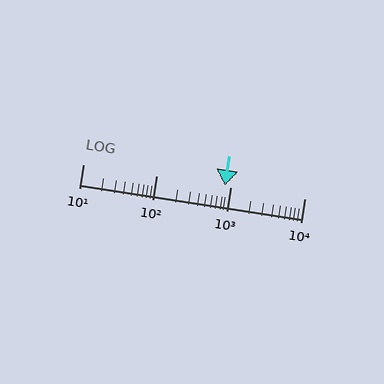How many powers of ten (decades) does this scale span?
The scale spans 3 decades, from 10 to 10000.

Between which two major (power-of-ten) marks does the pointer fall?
The pointer is between 100 and 1000.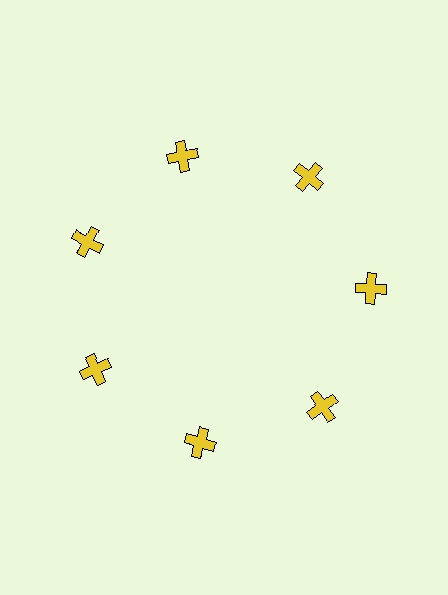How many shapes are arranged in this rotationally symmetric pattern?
There are 7 shapes, arranged in 7 groups of 1.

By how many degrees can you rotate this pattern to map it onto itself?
The pattern maps onto itself every 51 degrees of rotation.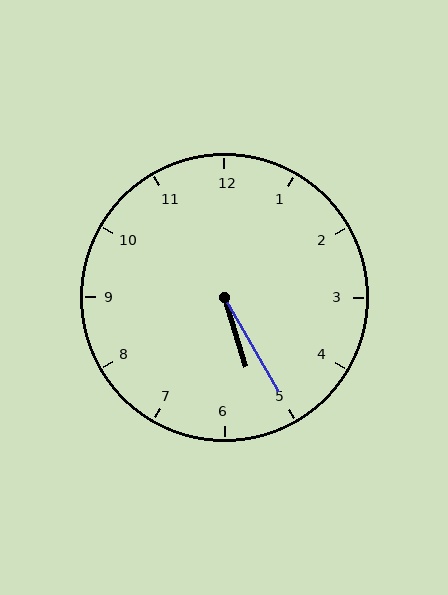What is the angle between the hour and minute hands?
Approximately 12 degrees.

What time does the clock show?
5:25.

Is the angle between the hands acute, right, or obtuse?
It is acute.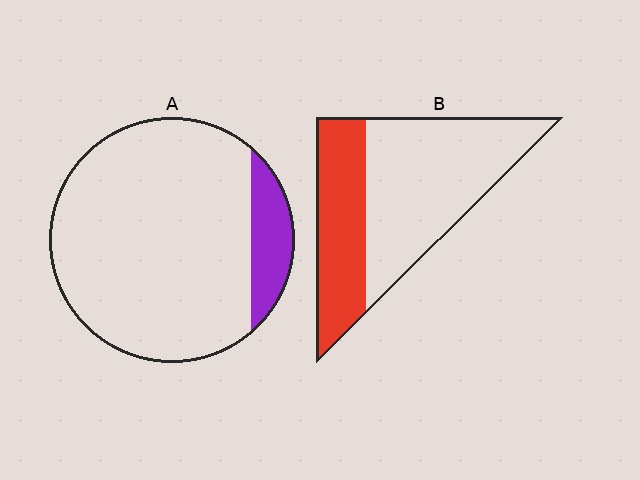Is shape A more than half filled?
No.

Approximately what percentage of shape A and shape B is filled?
A is approximately 10% and B is approximately 35%.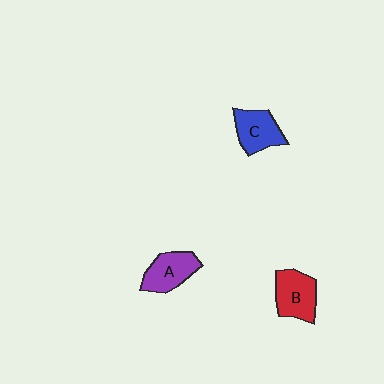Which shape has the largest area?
Shape B (red).